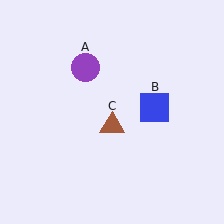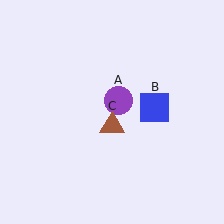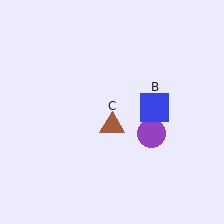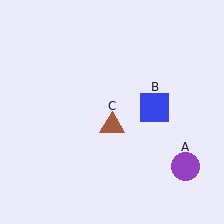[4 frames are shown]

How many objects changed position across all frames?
1 object changed position: purple circle (object A).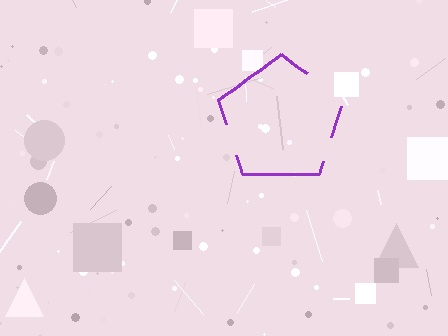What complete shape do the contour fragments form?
The contour fragments form a pentagon.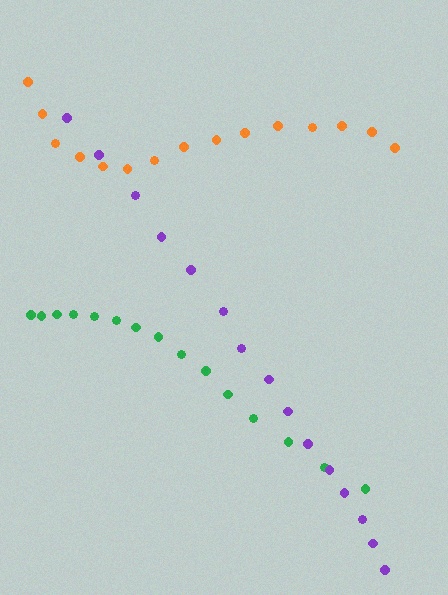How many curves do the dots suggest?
There are 3 distinct paths.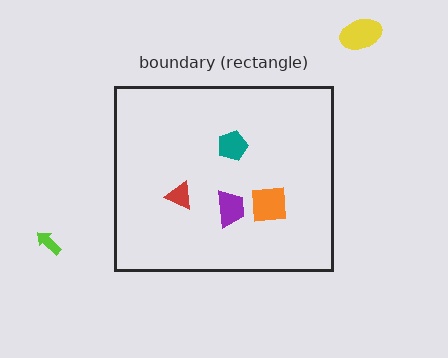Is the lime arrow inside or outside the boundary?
Outside.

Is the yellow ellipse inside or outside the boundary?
Outside.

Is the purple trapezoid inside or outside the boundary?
Inside.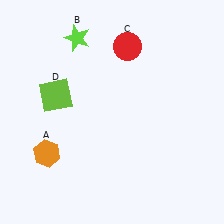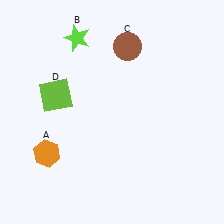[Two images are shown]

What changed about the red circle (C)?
In Image 1, C is red. In Image 2, it changed to brown.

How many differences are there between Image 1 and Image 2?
There is 1 difference between the two images.